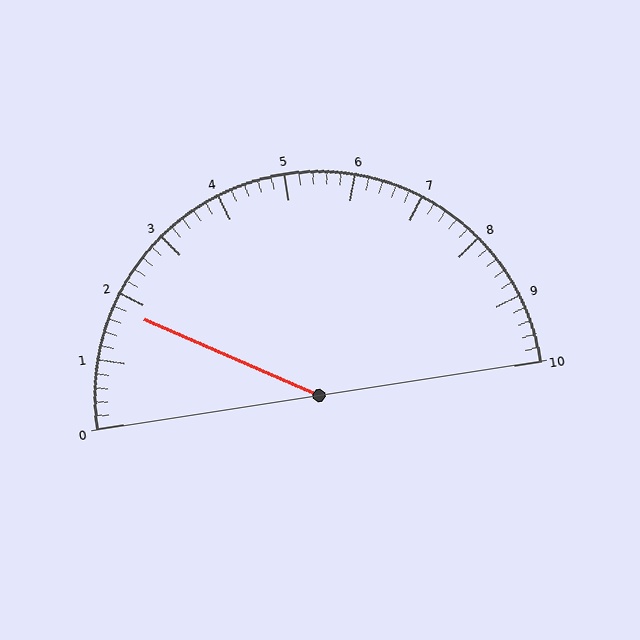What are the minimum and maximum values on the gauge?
The gauge ranges from 0 to 10.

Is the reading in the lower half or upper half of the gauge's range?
The reading is in the lower half of the range (0 to 10).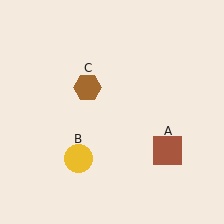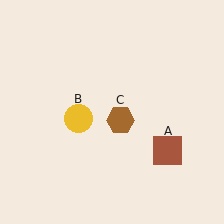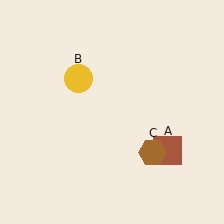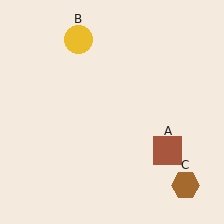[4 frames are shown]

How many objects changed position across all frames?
2 objects changed position: yellow circle (object B), brown hexagon (object C).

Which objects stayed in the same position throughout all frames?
Brown square (object A) remained stationary.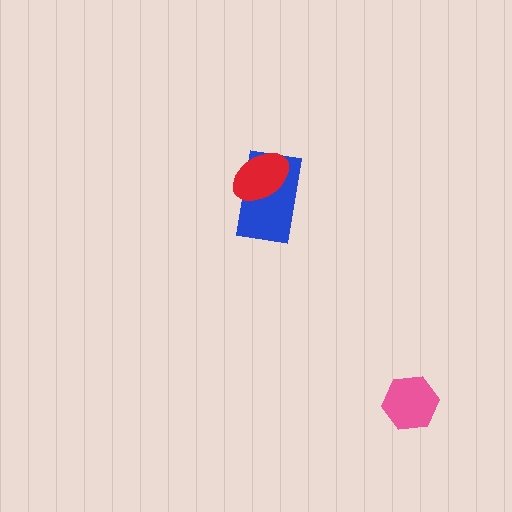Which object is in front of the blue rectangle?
The red ellipse is in front of the blue rectangle.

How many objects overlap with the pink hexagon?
0 objects overlap with the pink hexagon.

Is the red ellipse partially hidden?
No, no other shape covers it.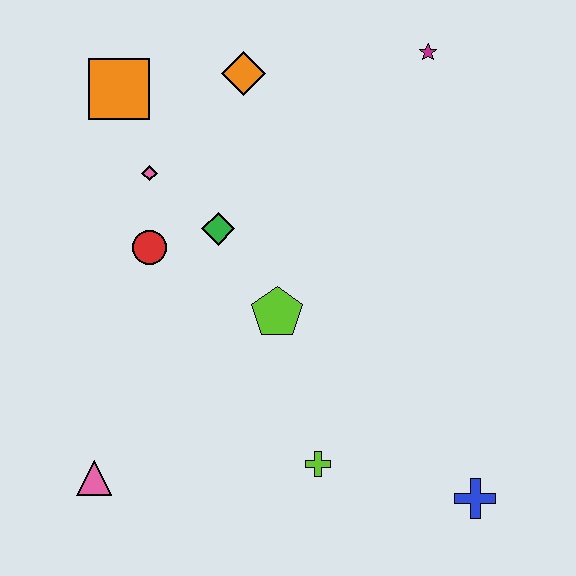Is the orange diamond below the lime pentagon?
No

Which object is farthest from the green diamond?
The blue cross is farthest from the green diamond.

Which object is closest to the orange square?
The pink diamond is closest to the orange square.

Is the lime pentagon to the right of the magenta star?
No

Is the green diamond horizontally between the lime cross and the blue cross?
No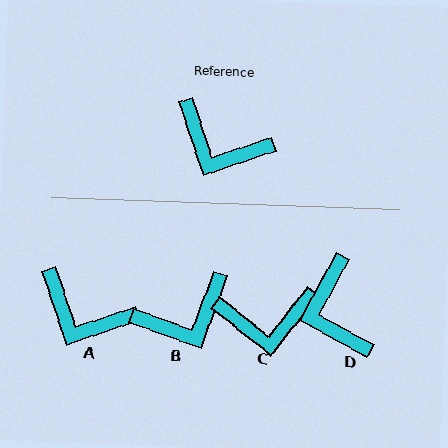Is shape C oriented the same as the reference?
No, it is off by about 33 degrees.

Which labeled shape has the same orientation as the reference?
A.